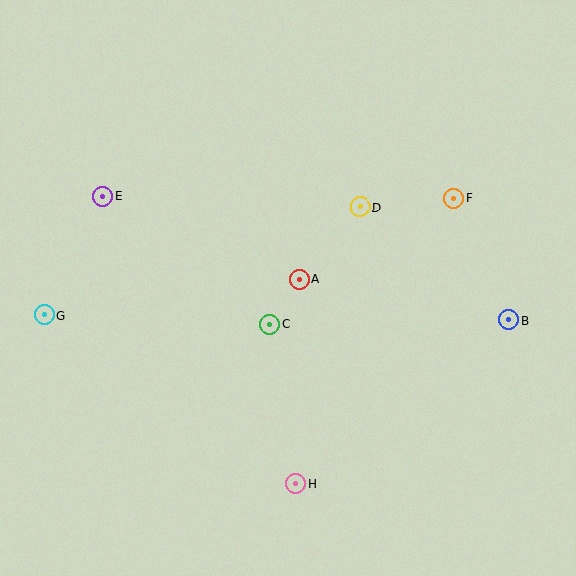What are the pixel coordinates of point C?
Point C is at (270, 324).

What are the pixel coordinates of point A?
Point A is at (299, 279).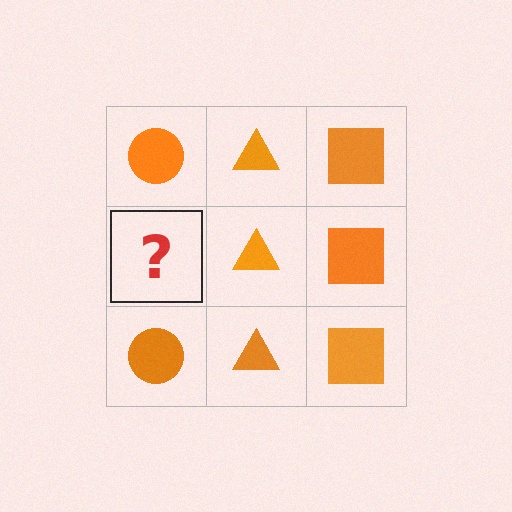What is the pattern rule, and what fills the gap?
The rule is that each column has a consistent shape. The gap should be filled with an orange circle.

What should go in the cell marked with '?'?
The missing cell should contain an orange circle.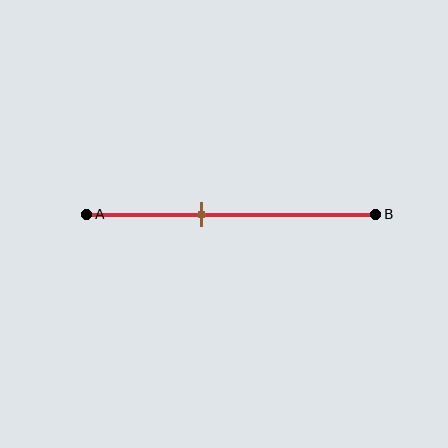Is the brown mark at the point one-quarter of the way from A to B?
No, the mark is at about 40% from A, not at the 25% one-quarter point.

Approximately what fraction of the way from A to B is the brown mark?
The brown mark is approximately 40% of the way from A to B.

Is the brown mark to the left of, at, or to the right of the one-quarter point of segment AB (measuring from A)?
The brown mark is to the right of the one-quarter point of segment AB.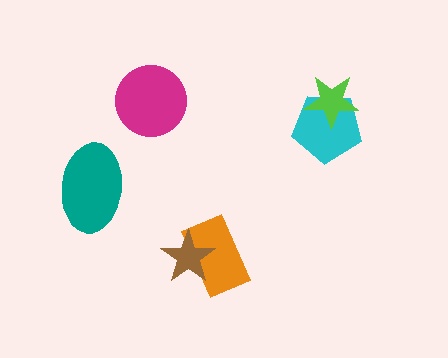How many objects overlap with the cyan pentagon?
1 object overlaps with the cyan pentagon.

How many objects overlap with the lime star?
1 object overlaps with the lime star.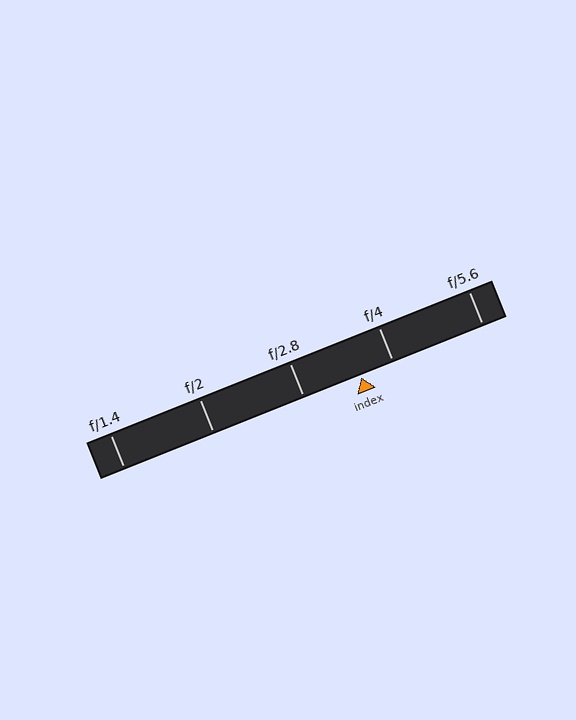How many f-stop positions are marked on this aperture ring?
There are 5 f-stop positions marked.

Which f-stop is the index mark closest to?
The index mark is closest to f/4.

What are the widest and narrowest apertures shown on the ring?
The widest aperture shown is f/1.4 and the narrowest is f/5.6.